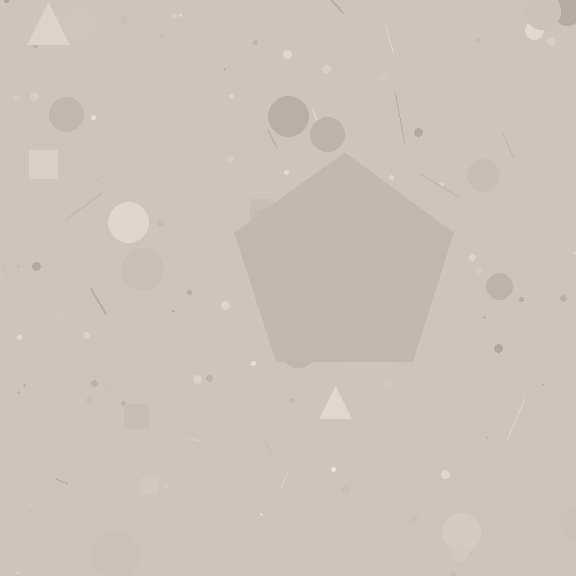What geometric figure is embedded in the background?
A pentagon is embedded in the background.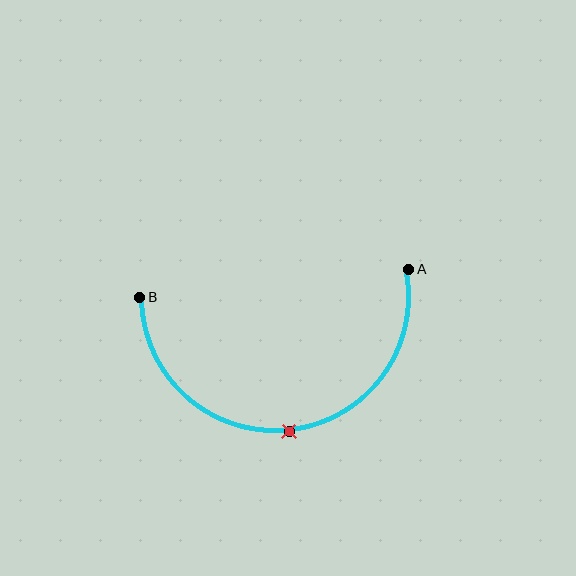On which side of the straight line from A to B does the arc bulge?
The arc bulges below the straight line connecting A and B.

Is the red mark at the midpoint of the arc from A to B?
Yes. The red mark lies on the arc at equal arc-length from both A and B — it is the arc midpoint.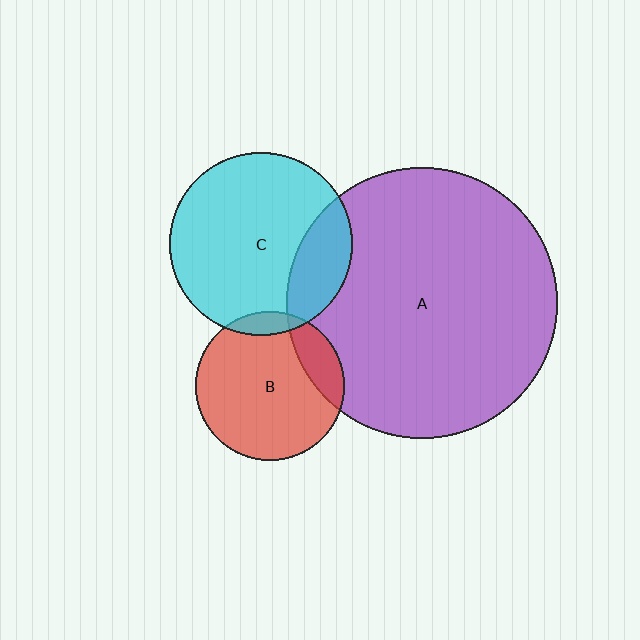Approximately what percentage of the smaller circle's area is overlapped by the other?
Approximately 20%.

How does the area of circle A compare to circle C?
Approximately 2.2 times.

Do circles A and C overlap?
Yes.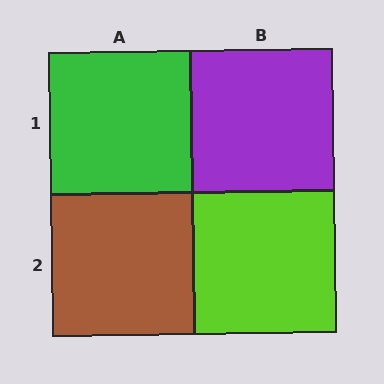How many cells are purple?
1 cell is purple.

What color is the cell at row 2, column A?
Brown.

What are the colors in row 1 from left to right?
Green, purple.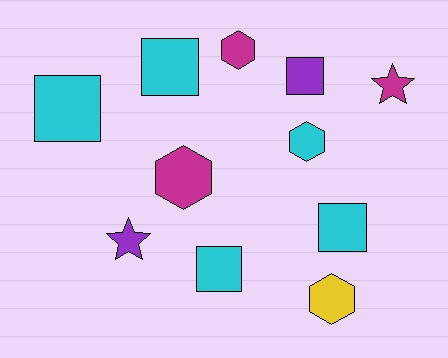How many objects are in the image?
There are 11 objects.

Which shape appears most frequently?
Square, with 5 objects.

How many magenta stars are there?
There is 1 magenta star.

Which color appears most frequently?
Cyan, with 5 objects.